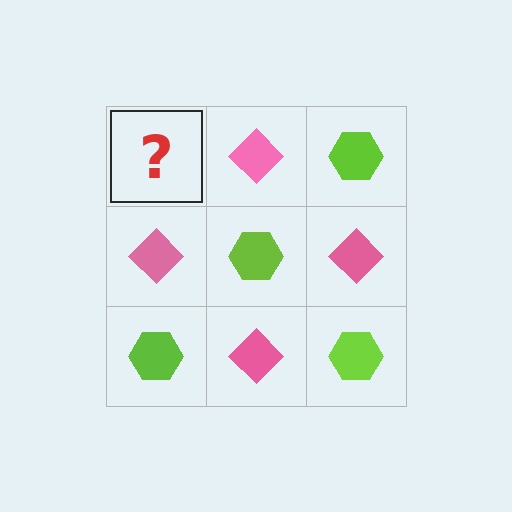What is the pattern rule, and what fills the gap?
The rule is that it alternates lime hexagon and pink diamond in a checkerboard pattern. The gap should be filled with a lime hexagon.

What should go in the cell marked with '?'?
The missing cell should contain a lime hexagon.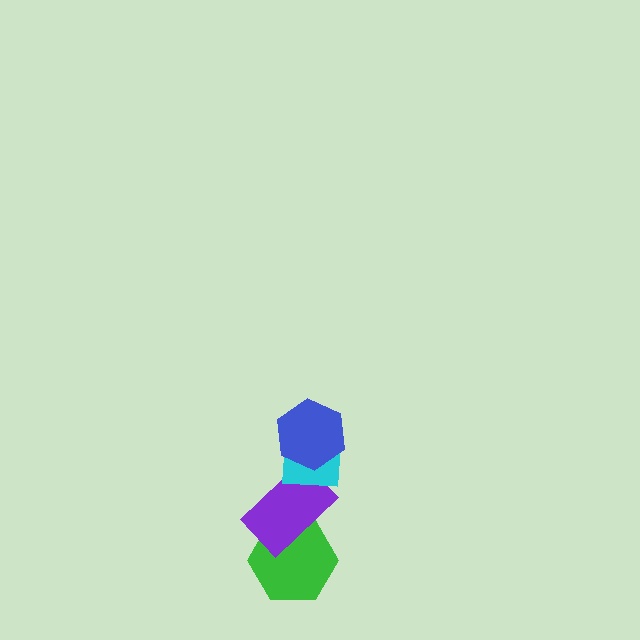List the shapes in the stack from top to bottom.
From top to bottom: the blue hexagon, the cyan square, the purple rectangle, the green hexagon.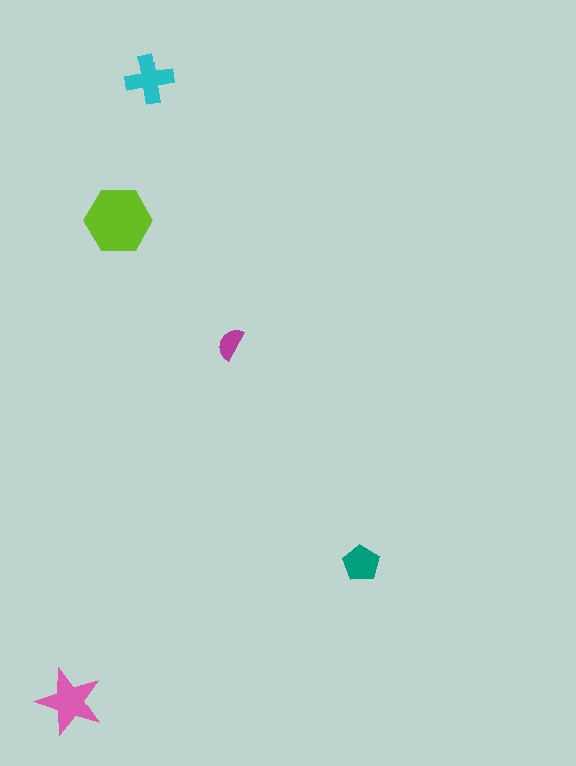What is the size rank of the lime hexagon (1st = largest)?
1st.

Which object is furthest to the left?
The pink star is leftmost.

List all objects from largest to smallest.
The lime hexagon, the pink star, the cyan cross, the teal pentagon, the magenta semicircle.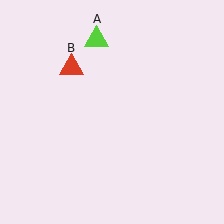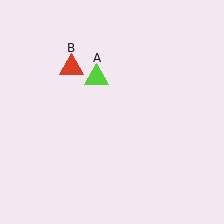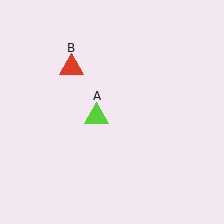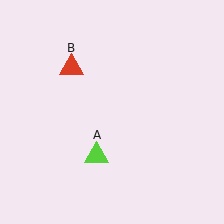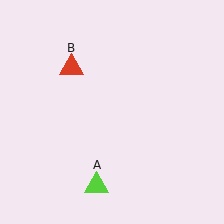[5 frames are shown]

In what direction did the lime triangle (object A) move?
The lime triangle (object A) moved down.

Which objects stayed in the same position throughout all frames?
Red triangle (object B) remained stationary.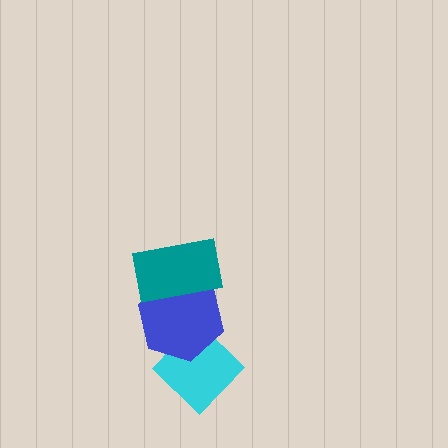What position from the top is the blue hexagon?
The blue hexagon is 2nd from the top.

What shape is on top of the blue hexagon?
The teal rectangle is on top of the blue hexagon.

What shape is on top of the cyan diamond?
The blue hexagon is on top of the cyan diamond.